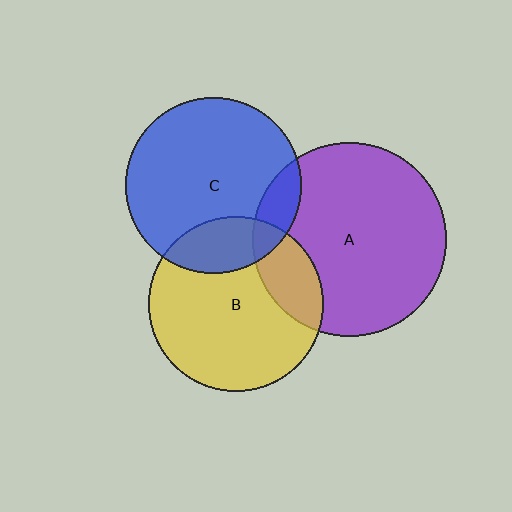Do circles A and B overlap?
Yes.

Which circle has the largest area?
Circle A (purple).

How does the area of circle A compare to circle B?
Approximately 1.2 times.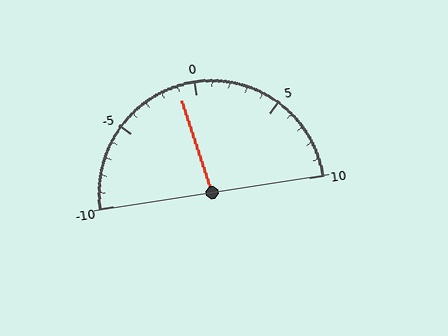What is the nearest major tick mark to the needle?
The nearest major tick mark is 0.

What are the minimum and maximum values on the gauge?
The gauge ranges from -10 to 10.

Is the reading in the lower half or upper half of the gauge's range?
The reading is in the lower half of the range (-10 to 10).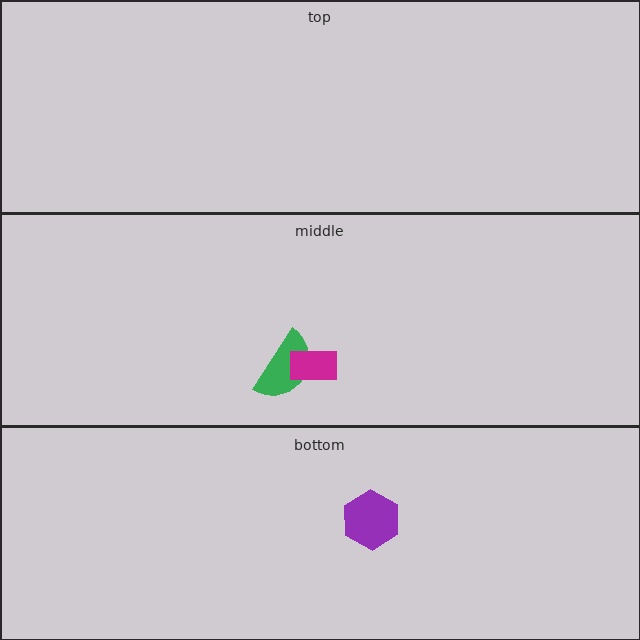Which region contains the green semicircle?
The middle region.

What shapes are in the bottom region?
The purple hexagon.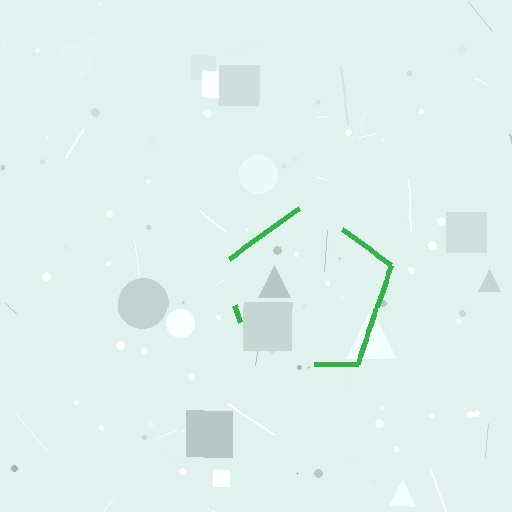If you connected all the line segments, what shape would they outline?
They would outline a pentagon.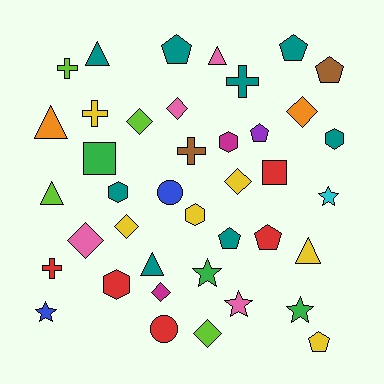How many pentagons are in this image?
There are 7 pentagons.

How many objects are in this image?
There are 40 objects.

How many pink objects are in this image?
There are 4 pink objects.